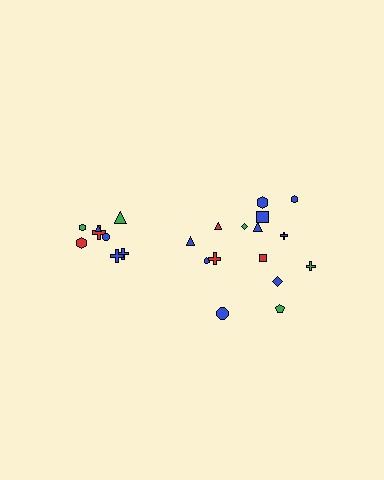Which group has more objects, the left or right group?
The right group.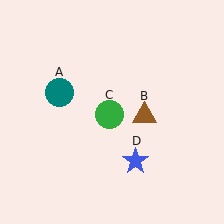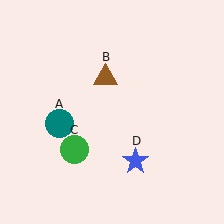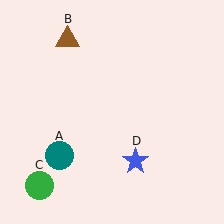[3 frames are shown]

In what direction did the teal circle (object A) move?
The teal circle (object A) moved down.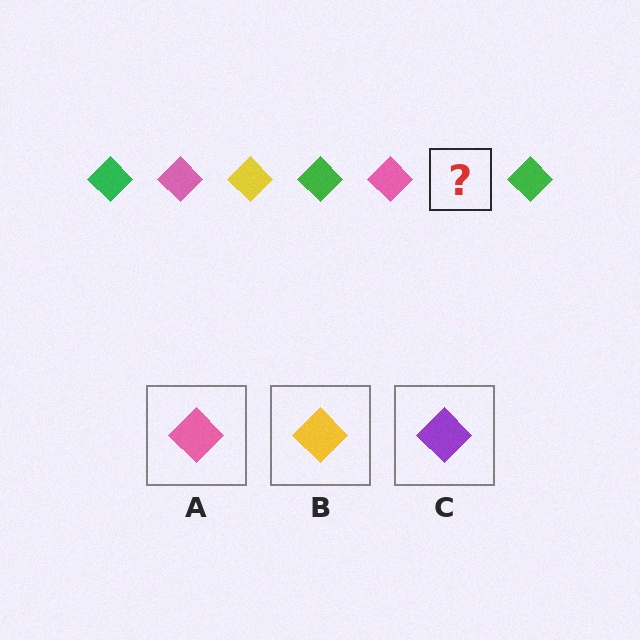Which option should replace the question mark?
Option B.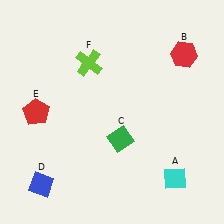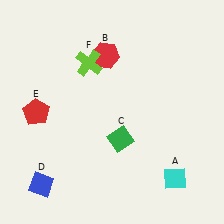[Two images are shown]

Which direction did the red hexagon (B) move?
The red hexagon (B) moved left.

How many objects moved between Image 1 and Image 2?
1 object moved between the two images.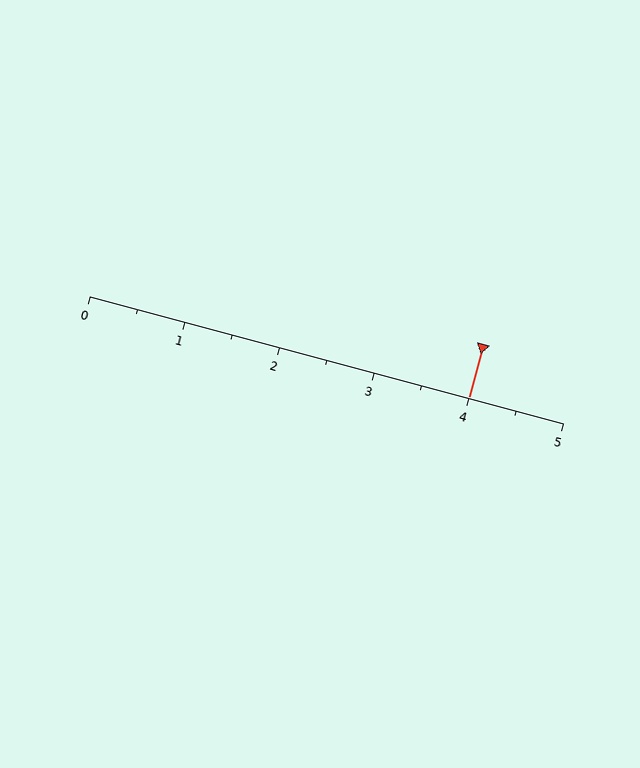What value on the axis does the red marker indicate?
The marker indicates approximately 4.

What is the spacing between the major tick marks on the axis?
The major ticks are spaced 1 apart.